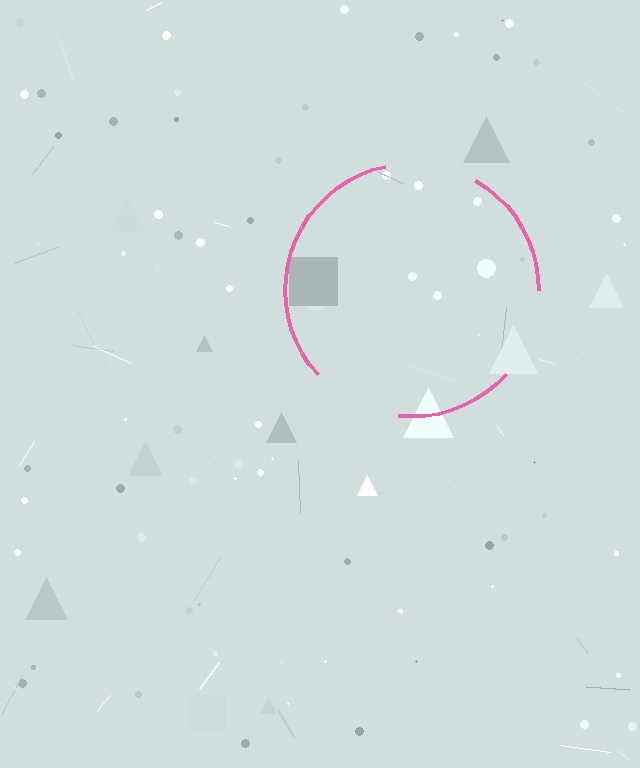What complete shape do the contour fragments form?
The contour fragments form a circle.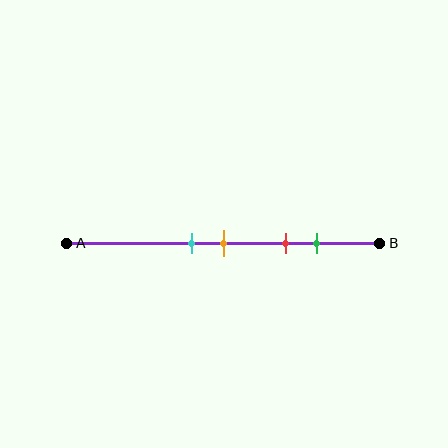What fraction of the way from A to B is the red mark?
The red mark is approximately 70% (0.7) of the way from A to B.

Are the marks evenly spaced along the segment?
No, the marks are not evenly spaced.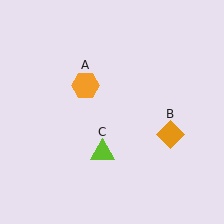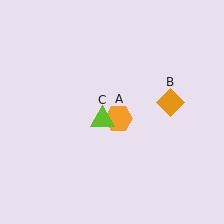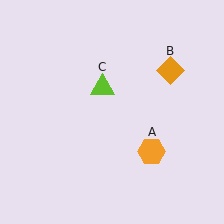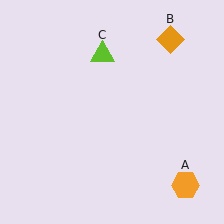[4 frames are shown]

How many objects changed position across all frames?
3 objects changed position: orange hexagon (object A), orange diamond (object B), lime triangle (object C).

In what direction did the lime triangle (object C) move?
The lime triangle (object C) moved up.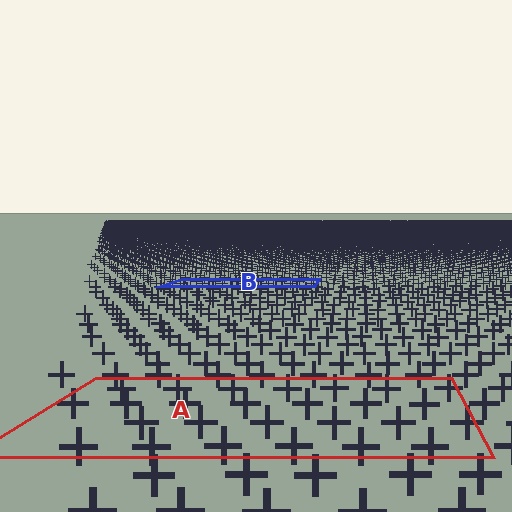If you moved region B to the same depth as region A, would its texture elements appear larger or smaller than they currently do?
They would appear larger. At a closer depth, the same texture elements are projected at a bigger on-screen size.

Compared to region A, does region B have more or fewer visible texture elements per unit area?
Region B has more texture elements per unit area — they are packed more densely because it is farther away.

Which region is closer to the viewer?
Region A is closer. The texture elements there are larger and more spread out.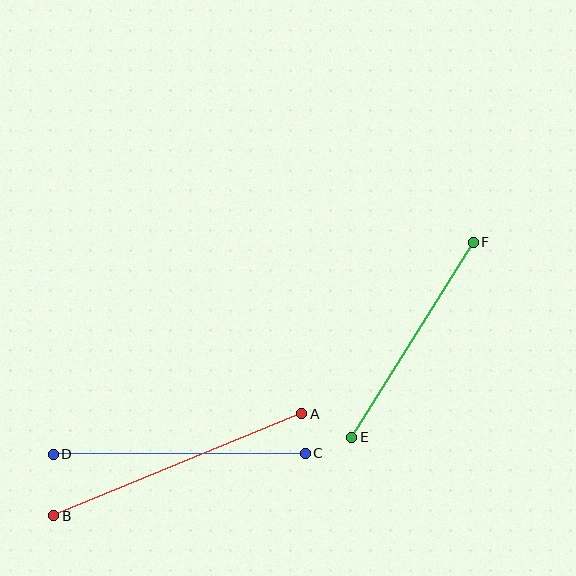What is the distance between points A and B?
The distance is approximately 268 pixels.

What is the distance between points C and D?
The distance is approximately 252 pixels.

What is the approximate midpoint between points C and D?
The midpoint is at approximately (179, 454) pixels.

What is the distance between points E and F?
The distance is approximately 229 pixels.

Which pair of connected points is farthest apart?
Points A and B are farthest apart.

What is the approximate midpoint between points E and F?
The midpoint is at approximately (413, 340) pixels.